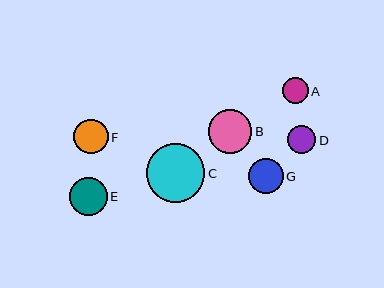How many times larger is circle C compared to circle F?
Circle C is approximately 1.7 times the size of circle F.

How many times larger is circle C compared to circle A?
Circle C is approximately 2.3 times the size of circle A.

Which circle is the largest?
Circle C is the largest with a size of approximately 59 pixels.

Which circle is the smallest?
Circle A is the smallest with a size of approximately 26 pixels.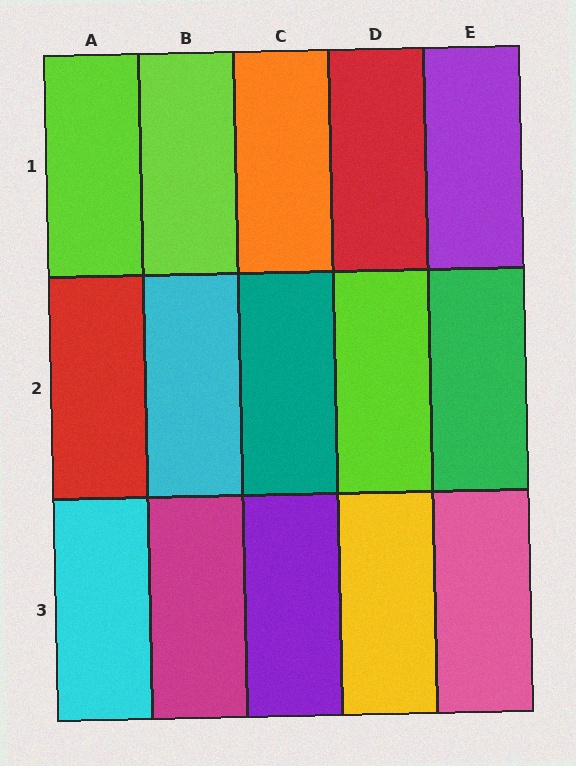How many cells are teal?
1 cell is teal.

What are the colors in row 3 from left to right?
Cyan, magenta, purple, yellow, pink.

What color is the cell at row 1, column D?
Red.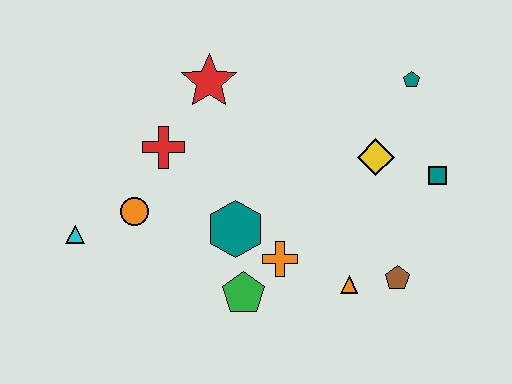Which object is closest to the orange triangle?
The brown pentagon is closest to the orange triangle.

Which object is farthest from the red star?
The brown pentagon is farthest from the red star.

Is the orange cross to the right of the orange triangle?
No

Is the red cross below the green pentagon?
No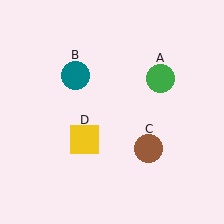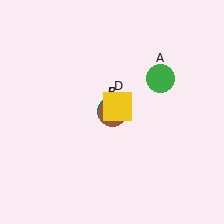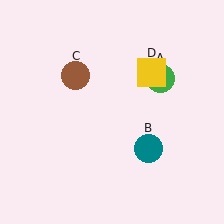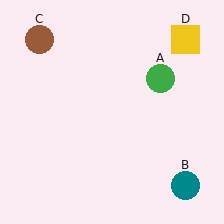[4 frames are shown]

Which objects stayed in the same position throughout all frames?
Green circle (object A) remained stationary.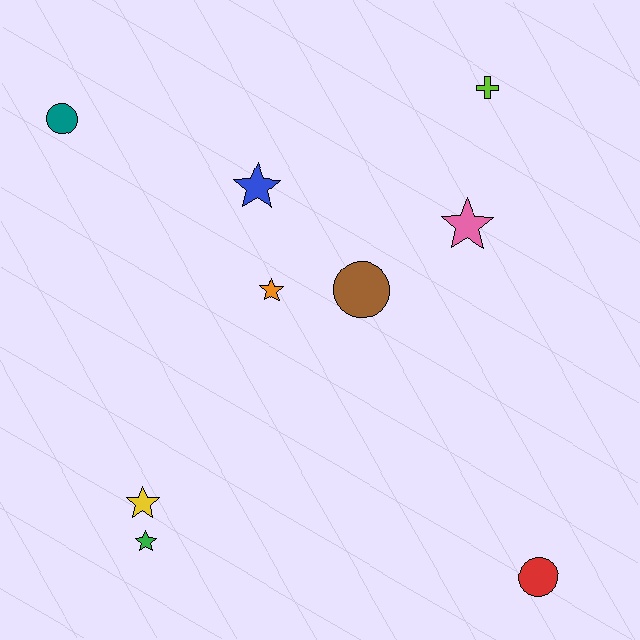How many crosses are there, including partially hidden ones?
There is 1 cross.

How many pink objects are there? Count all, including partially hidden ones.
There is 1 pink object.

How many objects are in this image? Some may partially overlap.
There are 9 objects.